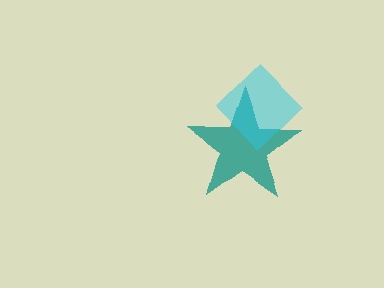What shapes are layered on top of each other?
The layered shapes are: a teal star, a cyan diamond.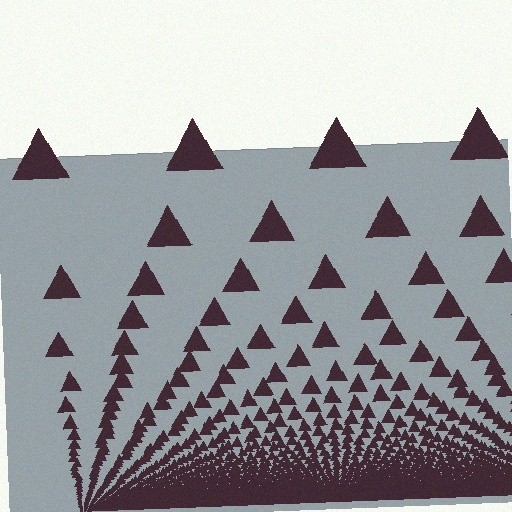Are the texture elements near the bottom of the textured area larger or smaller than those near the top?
Smaller. The gradient is inverted — elements near the bottom are smaller and denser.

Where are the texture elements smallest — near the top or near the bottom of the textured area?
Near the bottom.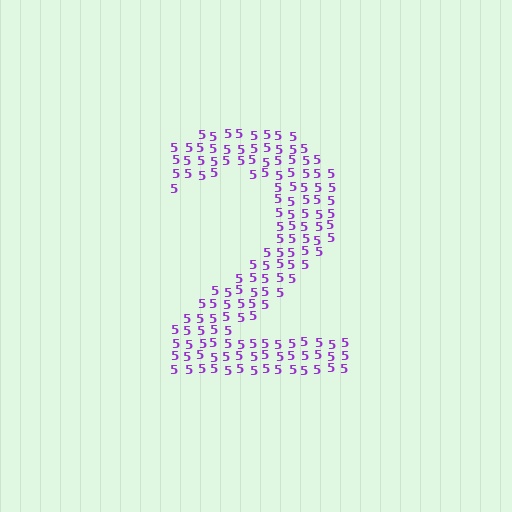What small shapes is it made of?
It is made of small digit 5's.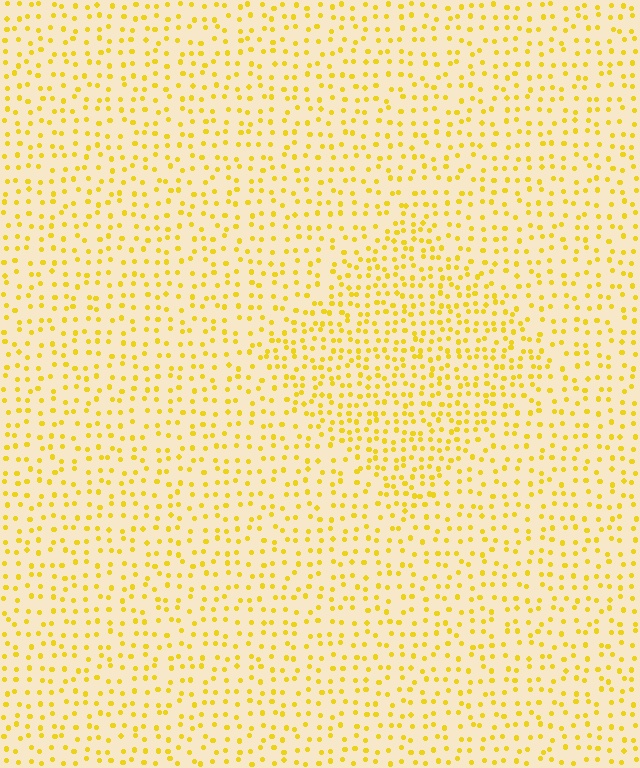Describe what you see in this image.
The image contains small yellow elements arranged at two different densities. A diamond-shaped region is visible where the elements are more densely packed than the surrounding area.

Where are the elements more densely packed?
The elements are more densely packed inside the diamond boundary.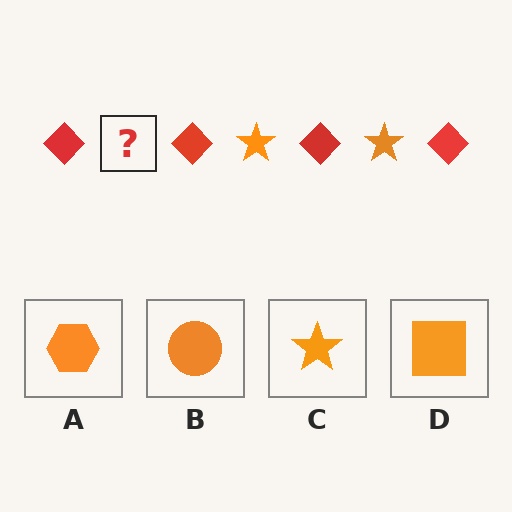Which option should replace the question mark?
Option C.